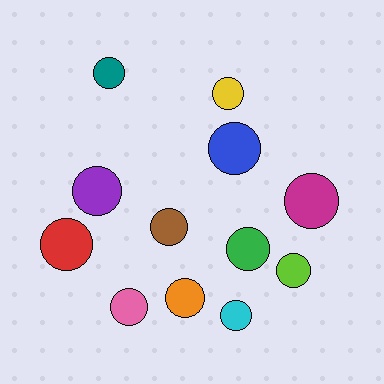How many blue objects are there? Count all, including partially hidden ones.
There is 1 blue object.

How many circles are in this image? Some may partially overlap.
There are 12 circles.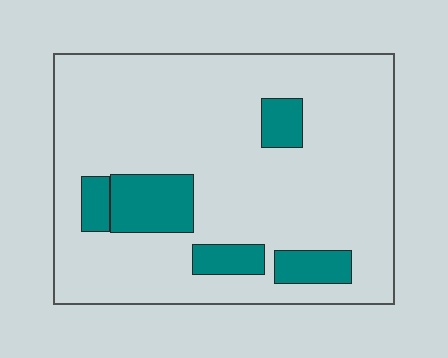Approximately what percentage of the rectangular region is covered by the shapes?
Approximately 15%.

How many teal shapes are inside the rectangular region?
5.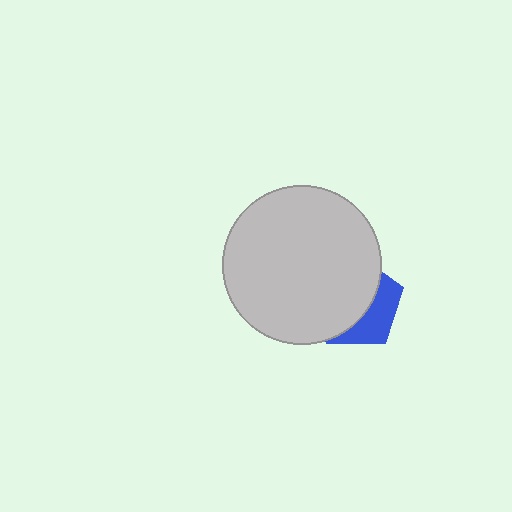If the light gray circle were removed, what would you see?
You would see the complete blue pentagon.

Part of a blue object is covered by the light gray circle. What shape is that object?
It is a pentagon.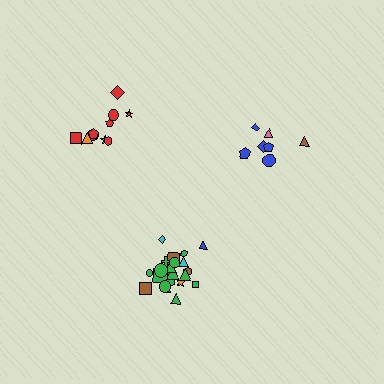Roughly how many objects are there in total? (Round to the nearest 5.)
Roughly 40 objects in total.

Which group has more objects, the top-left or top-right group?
The top-left group.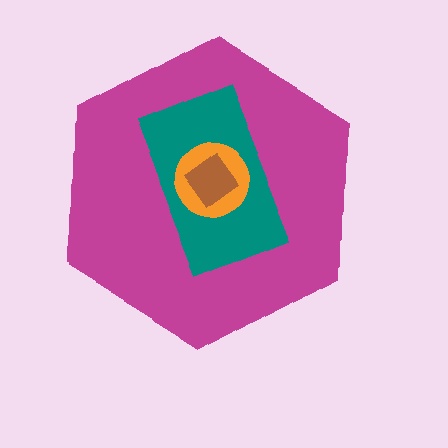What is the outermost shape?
The magenta hexagon.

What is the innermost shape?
The brown diamond.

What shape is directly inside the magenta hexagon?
The teal rectangle.